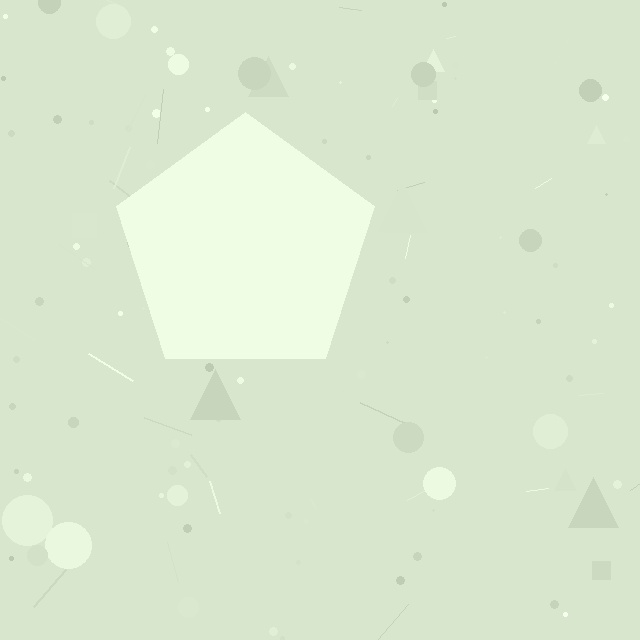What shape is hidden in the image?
A pentagon is hidden in the image.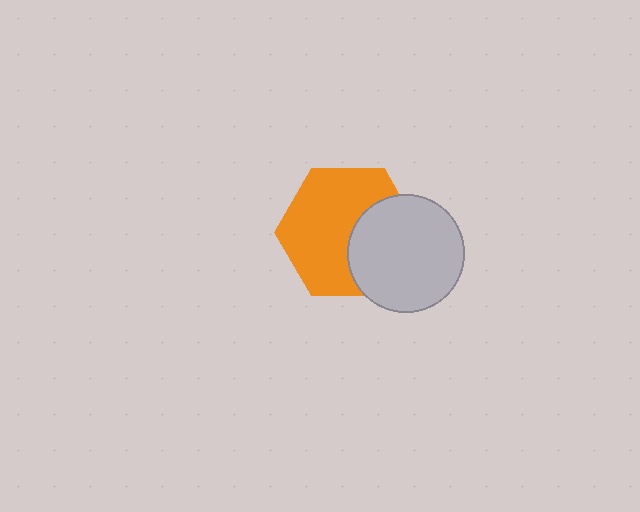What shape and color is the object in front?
The object in front is a light gray circle.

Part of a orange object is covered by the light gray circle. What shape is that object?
It is a hexagon.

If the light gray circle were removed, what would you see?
You would see the complete orange hexagon.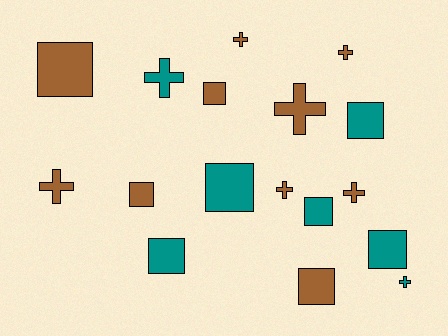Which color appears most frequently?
Brown, with 10 objects.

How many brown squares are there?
There are 4 brown squares.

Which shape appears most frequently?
Square, with 9 objects.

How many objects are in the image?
There are 17 objects.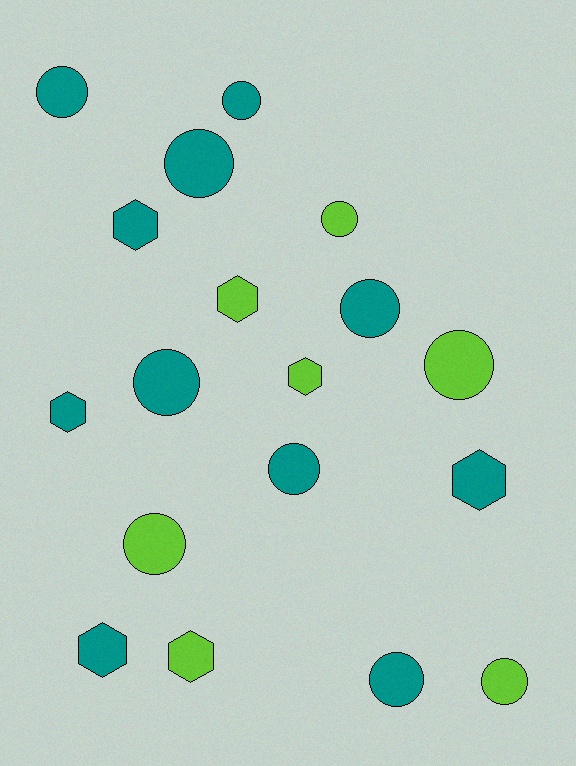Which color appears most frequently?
Teal, with 11 objects.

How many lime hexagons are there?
There are 3 lime hexagons.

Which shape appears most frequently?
Circle, with 11 objects.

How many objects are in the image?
There are 18 objects.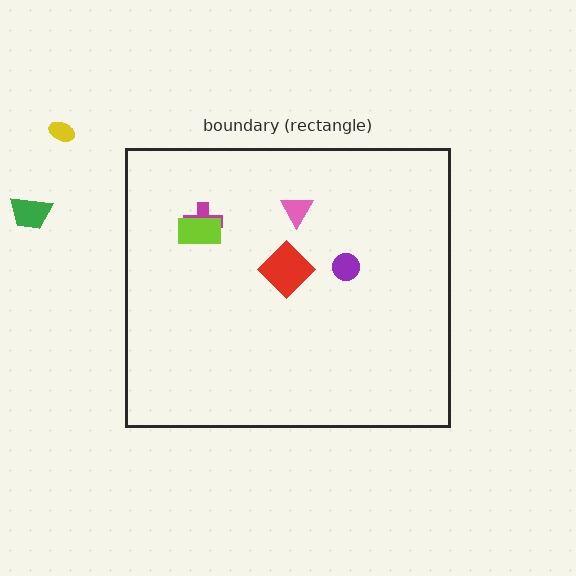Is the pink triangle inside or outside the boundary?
Inside.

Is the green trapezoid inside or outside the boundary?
Outside.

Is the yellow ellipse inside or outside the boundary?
Outside.